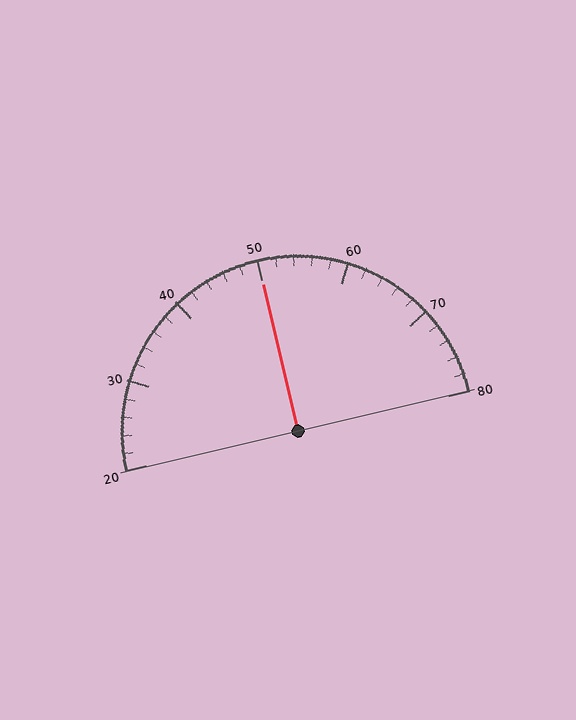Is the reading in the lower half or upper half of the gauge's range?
The reading is in the upper half of the range (20 to 80).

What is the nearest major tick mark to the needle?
The nearest major tick mark is 50.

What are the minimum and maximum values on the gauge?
The gauge ranges from 20 to 80.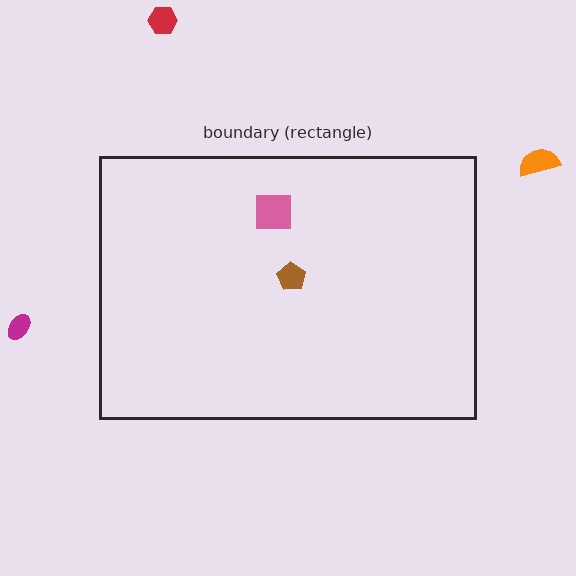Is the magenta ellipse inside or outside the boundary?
Outside.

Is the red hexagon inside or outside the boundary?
Outside.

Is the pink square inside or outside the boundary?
Inside.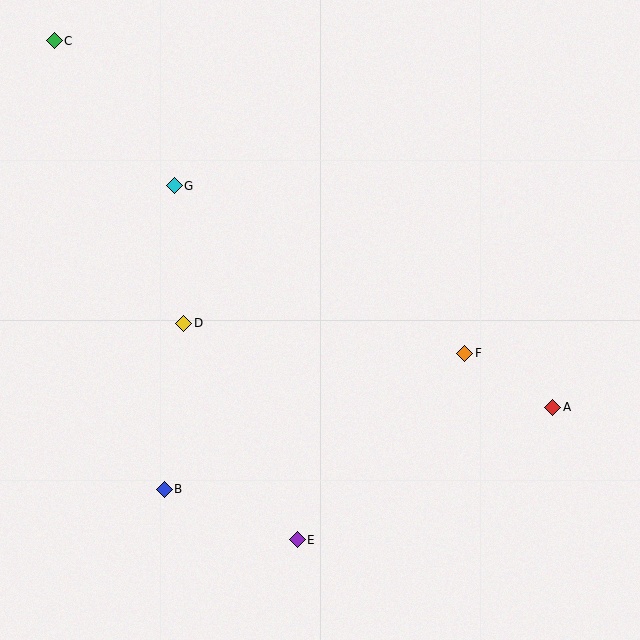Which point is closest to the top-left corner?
Point C is closest to the top-left corner.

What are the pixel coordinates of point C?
Point C is at (54, 41).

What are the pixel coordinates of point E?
Point E is at (297, 540).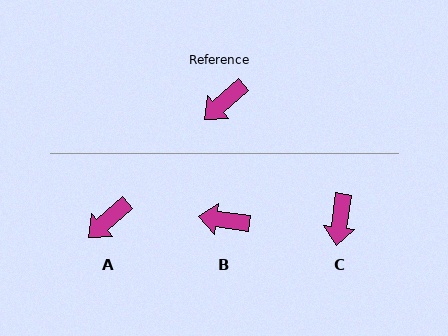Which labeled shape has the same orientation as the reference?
A.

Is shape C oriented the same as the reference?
No, it is off by about 41 degrees.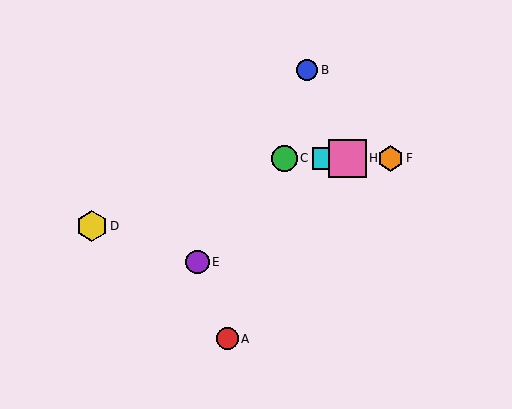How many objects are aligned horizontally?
4 objects (C, F, G, H) are aligned horizontally.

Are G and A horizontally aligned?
No, G is at y≈158 and A is at y≈339.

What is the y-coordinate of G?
Object G is at y≈158.